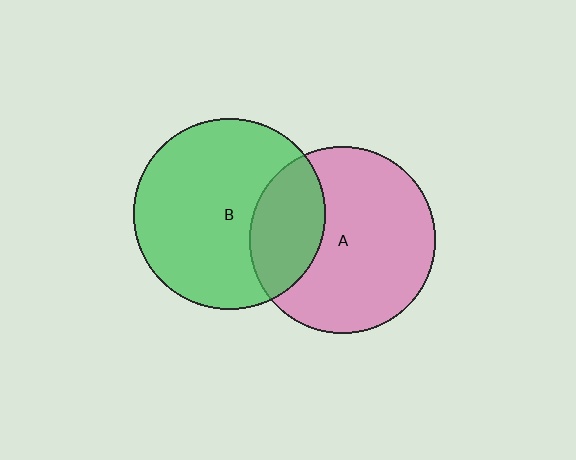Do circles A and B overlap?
Yes.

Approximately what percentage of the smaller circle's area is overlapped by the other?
Approximately 30%.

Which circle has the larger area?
Circle B (green).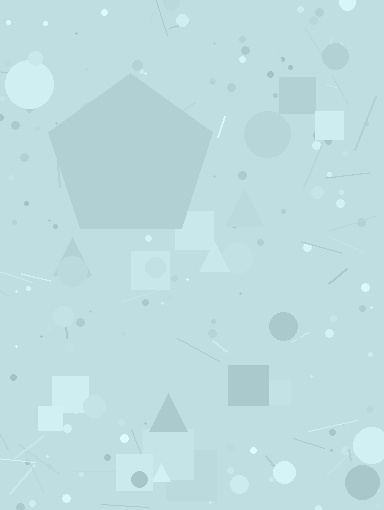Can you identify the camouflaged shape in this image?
The camouflaged shape is a pentagon.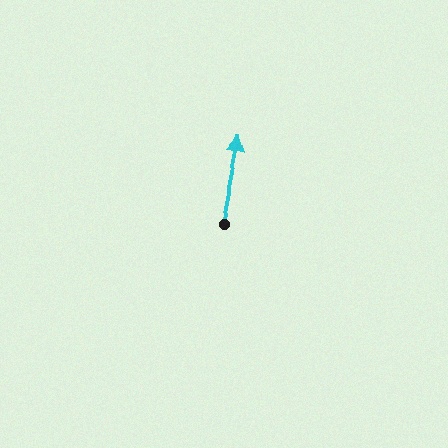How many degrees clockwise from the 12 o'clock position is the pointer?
Approximately 11 degrees.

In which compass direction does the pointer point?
North.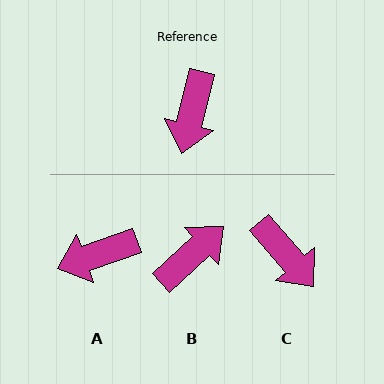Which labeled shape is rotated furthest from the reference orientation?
B, about 146 degrees away.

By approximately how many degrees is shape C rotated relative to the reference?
Approximately 54 degrees counter-clockwise.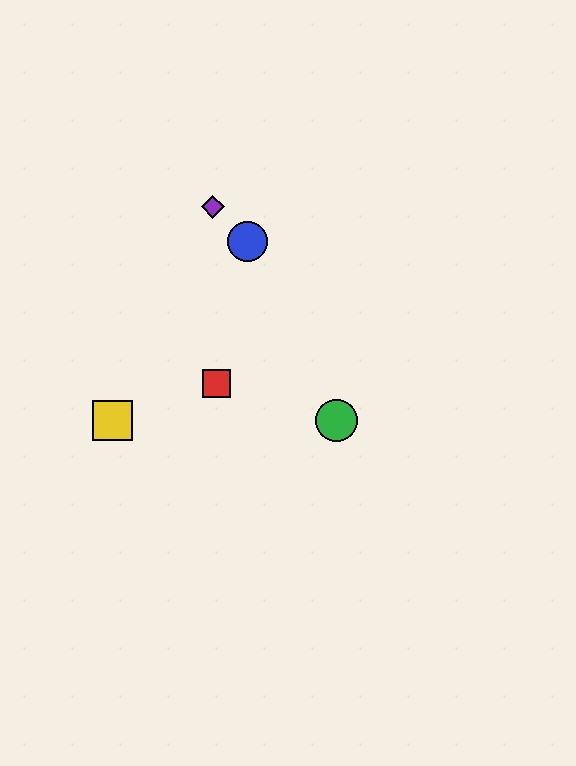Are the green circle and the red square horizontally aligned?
No, the green circle is at y≈420 and the red square is at y≈384.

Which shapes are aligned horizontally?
The green circle, the yellow square are aligned horizontally.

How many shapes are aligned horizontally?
2 shapes (the green circle, the yellow square) are aligned horizontally.